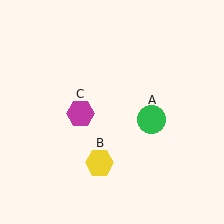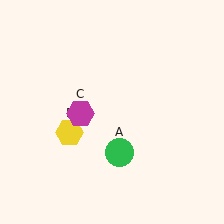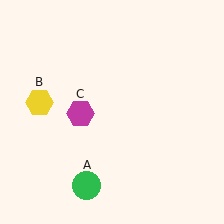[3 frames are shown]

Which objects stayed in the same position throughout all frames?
Magenta hexagon (object C) remained stationary.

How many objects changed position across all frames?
2 objects changed position: green circle (object A), yellow hexagon (object B).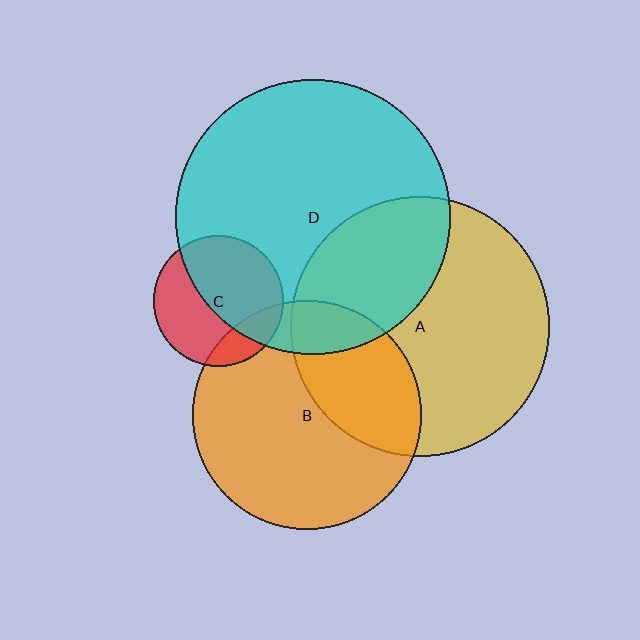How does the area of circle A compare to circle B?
Approximately 1.3 times.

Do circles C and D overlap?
Yes.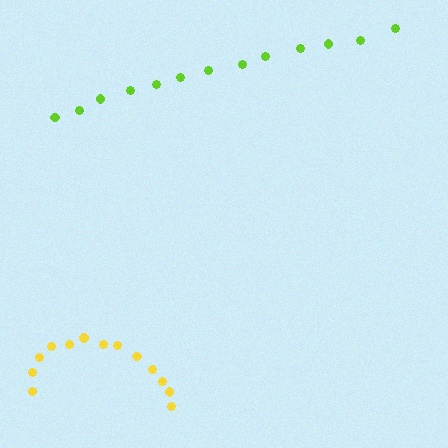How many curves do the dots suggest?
There are 2 distinct paths.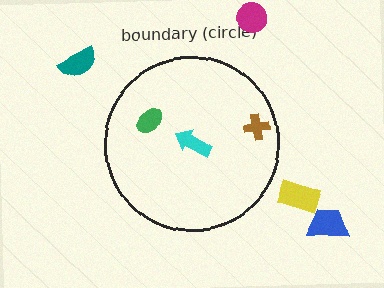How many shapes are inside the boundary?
3 inside, 4 outside.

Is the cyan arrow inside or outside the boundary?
Inside.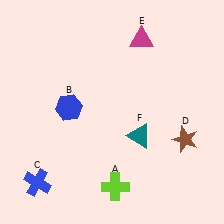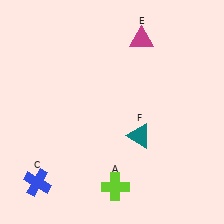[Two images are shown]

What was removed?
The blue hexagon (B), the brown star (D) were removed in Image 2.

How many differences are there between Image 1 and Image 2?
There are 2 differences between the two images.